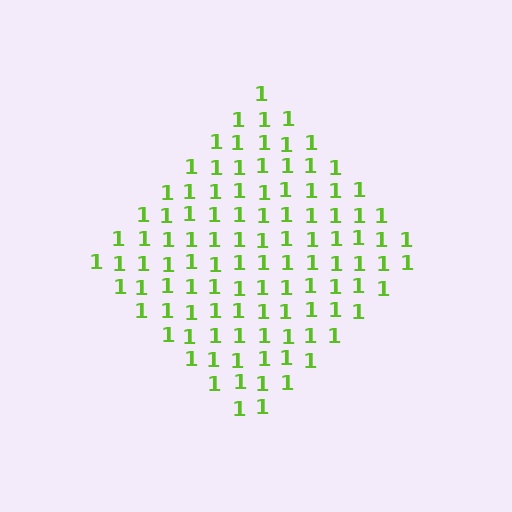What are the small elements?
The small elements are digit 1's.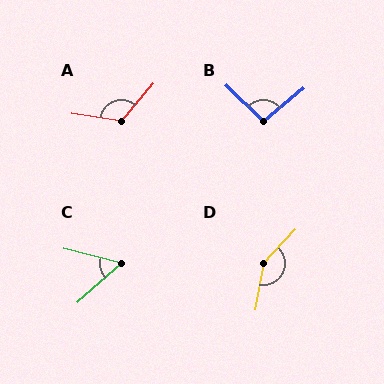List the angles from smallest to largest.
C (55°), B (97°), A (121°), D (146°).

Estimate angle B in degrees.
Approximately 97 degrees.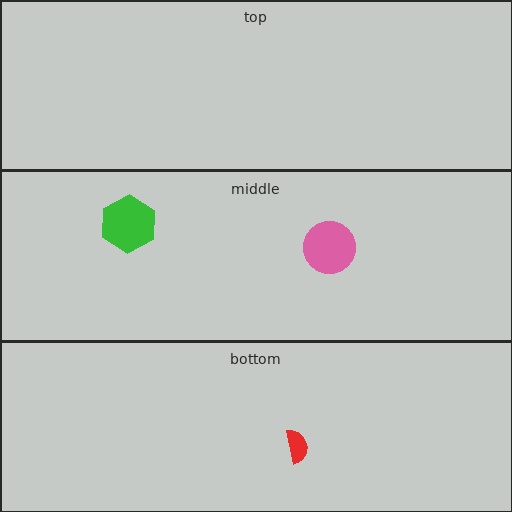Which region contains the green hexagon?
The middle region.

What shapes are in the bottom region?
The red semicircle.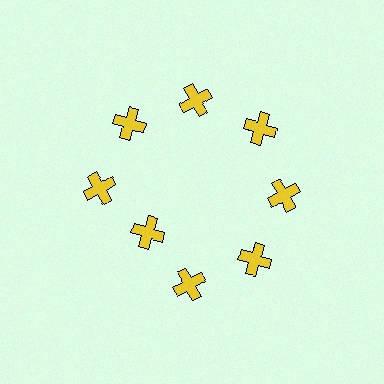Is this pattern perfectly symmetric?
No. The 8 yellow crosses are arranged in a ring, but one element near the 8 o'clock position is pulled inward toward the center, breaking the 8-fold rotational symmetry.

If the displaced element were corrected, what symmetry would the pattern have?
It would have 8-fold rotational symmetry — the pattern would map onto itself every 45 degrees.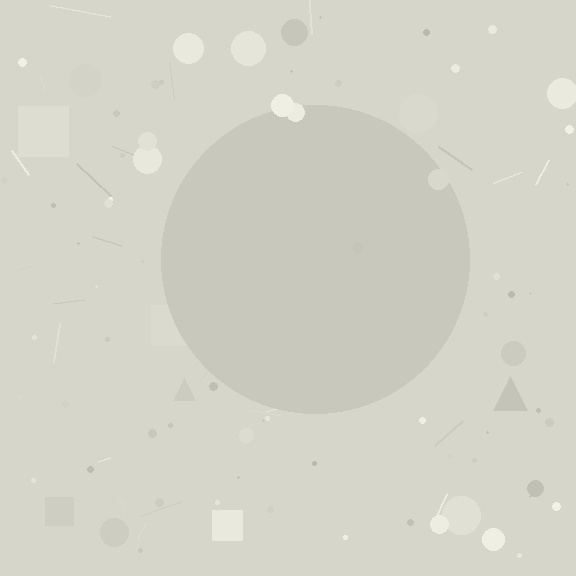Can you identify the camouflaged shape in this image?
The camouflaged shape is a circle.